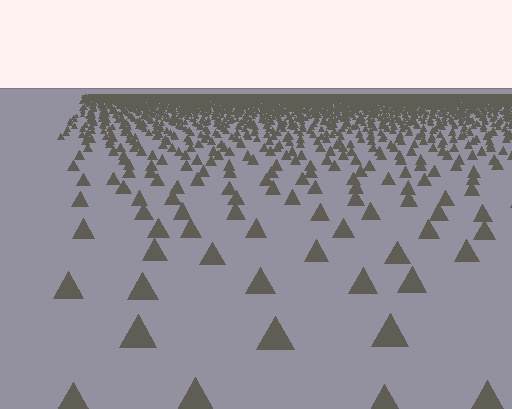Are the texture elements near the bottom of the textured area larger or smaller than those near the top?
Larger. Near the bottom, elements are closer to the viewer and appear at a bigger on-screen size.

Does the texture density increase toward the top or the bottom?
Density increases toward the top.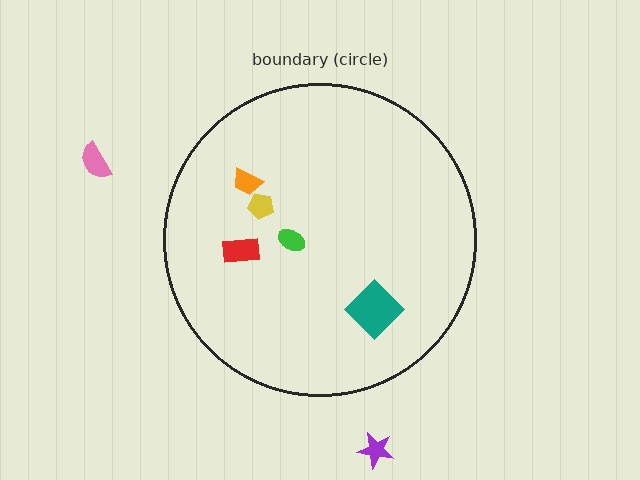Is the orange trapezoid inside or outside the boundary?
Inside.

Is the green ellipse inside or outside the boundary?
Inside.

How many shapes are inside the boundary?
5 inside, 2 outside.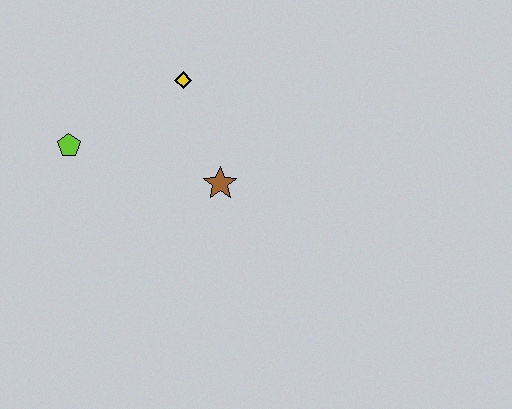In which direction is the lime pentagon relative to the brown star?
The lime pentagon is to the left of the brown star.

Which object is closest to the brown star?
The yellow diamond is closest to the brown star.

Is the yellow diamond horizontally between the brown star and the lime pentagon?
Yes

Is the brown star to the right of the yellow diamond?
Yes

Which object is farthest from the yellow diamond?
The lime pentagon is farthest from the yellow diamond.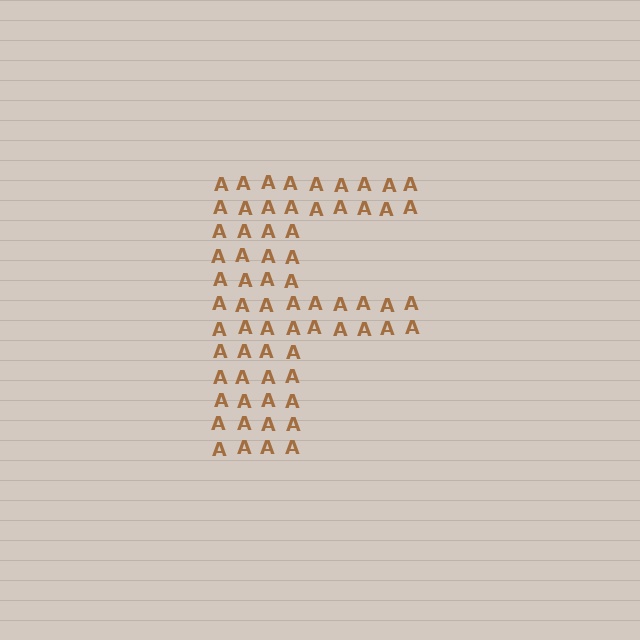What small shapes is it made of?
It is made of small letter A's.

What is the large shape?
The large shape is the letter F.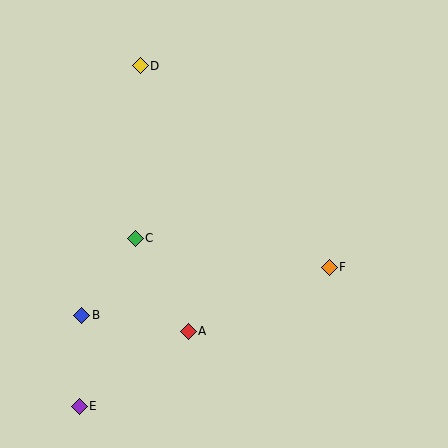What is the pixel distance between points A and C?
The distance between A and C is 107 pixels.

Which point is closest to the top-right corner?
Point F is closest to the top-right corner.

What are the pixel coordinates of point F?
Point F is at (329, 267).